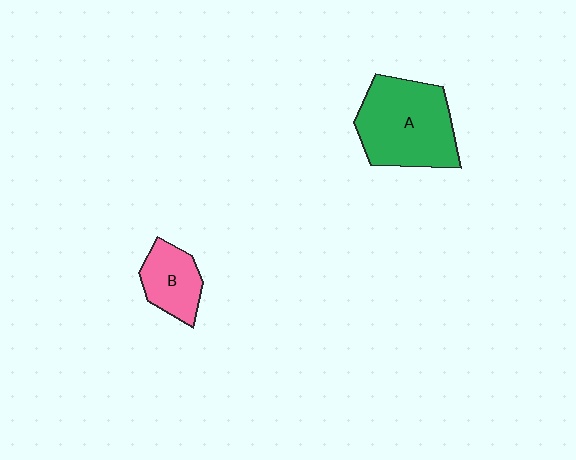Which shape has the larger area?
Shape A (green).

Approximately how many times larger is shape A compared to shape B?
Approximately 2.1 times.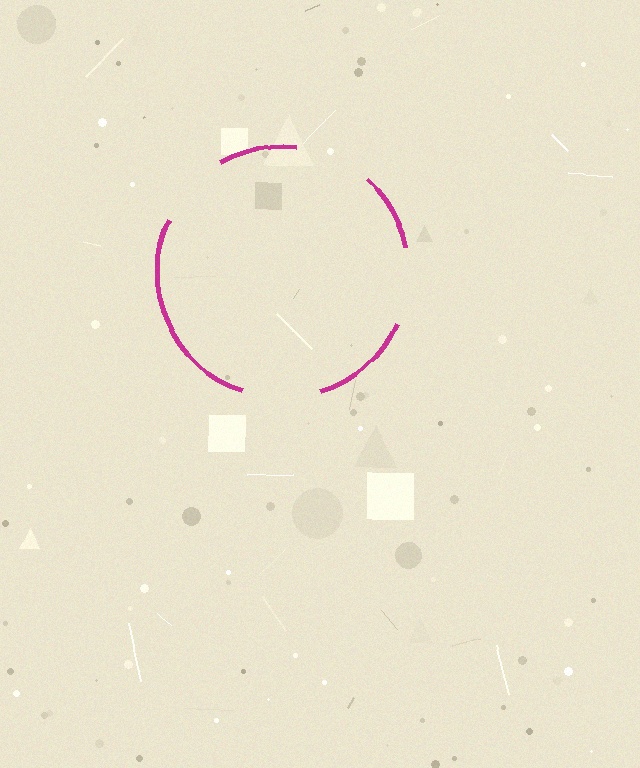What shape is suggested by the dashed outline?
The dashed outline suggests a circle.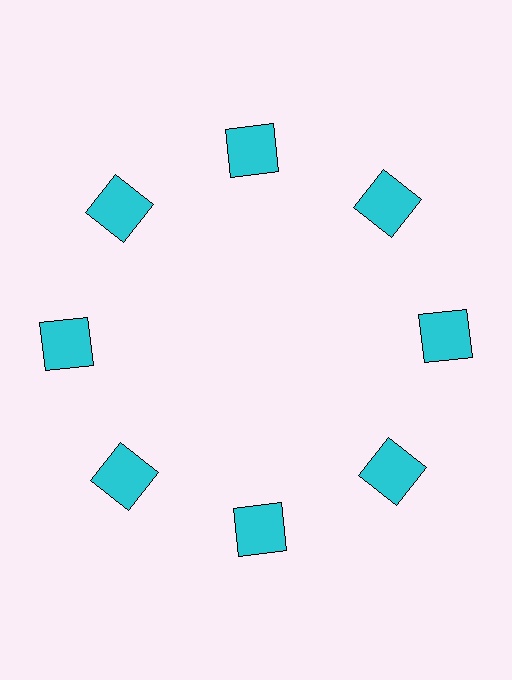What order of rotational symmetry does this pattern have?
This pattern has 8-fold rotational symmetry.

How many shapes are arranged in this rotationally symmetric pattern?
There are 8 shapes, arranged in 8 groups of 1.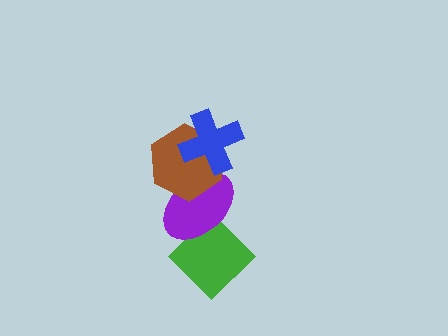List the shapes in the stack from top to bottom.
From top to bottom: the blue cross, the brown hexagon, the purple ellipse, the green diamond.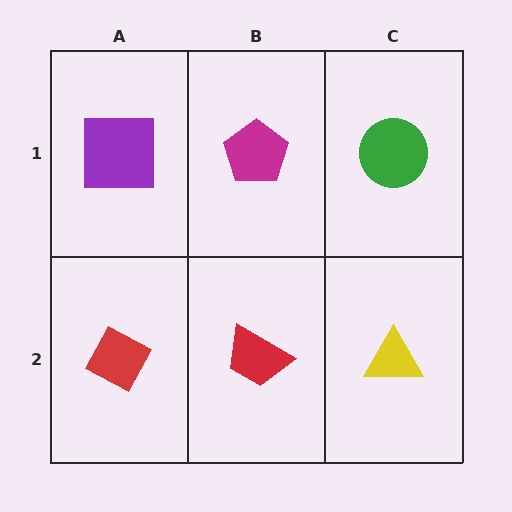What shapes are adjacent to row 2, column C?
A green circle (row 1, column C), a red trapezoid (row 2, column B).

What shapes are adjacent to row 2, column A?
A purple square (row 1, column A), a red trapezoid (row 2, column B).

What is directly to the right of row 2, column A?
A red trapezoid.